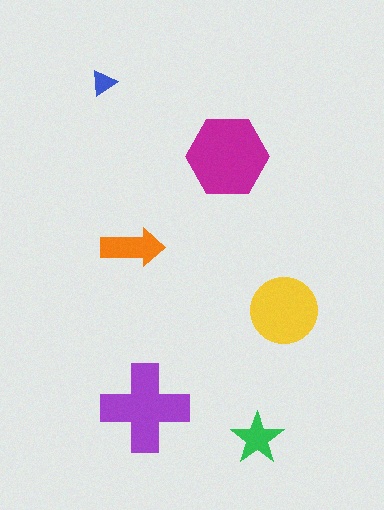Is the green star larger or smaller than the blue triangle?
Larger.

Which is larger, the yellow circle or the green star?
The yellow circle.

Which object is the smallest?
The blue triangle.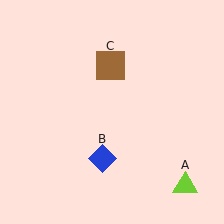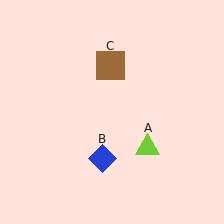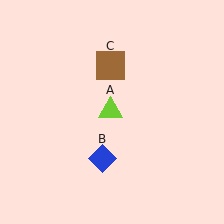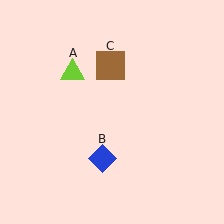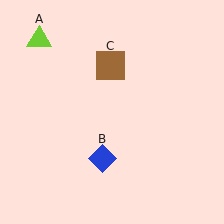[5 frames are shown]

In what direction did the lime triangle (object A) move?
The lime triangle (object A) moved up and to the left.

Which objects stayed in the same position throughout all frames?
Blue diamond (object B) and brown square (object C) remained stationary.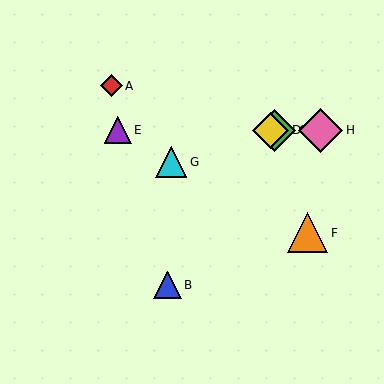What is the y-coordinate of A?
Object A is at y≈86.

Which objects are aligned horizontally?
Objects C, D, E, H are aligned horizontally.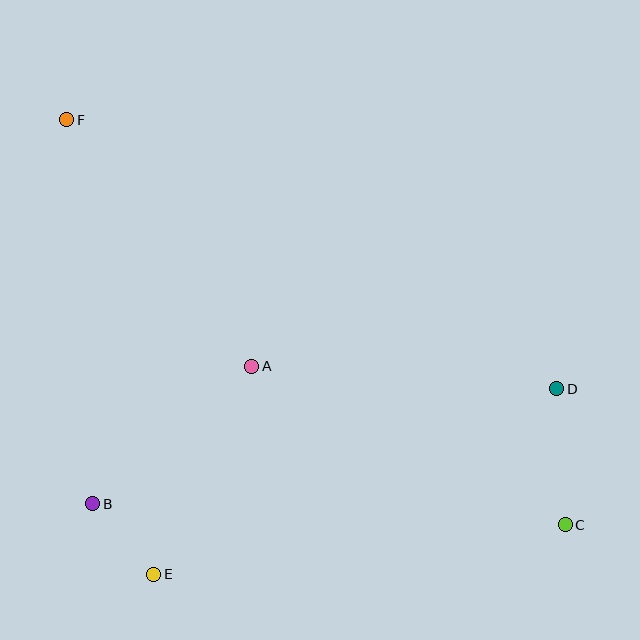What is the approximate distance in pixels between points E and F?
The distance between E and F is approximately 463 pixels.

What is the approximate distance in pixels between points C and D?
The distance between C and D is approximately 136 pixels.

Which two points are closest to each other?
Points B and E are closest to each other.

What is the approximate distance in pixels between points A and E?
The distance between A and E is approximately 230 pixels.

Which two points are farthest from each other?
Points C and F are farthest from each other.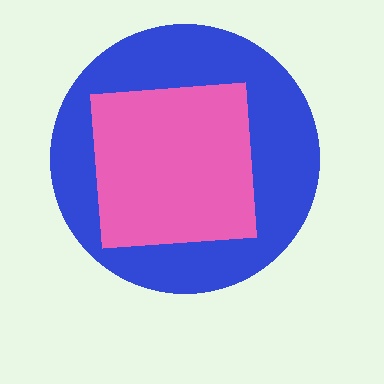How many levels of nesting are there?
2.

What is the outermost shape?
The blue circle.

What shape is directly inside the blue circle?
The pink square.